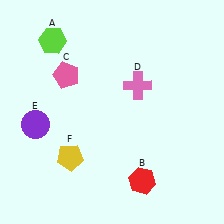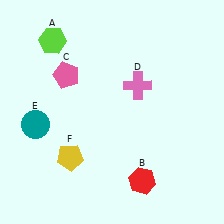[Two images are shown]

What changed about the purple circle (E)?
In Image 1, E is purple. In Image 2, it changed to teal.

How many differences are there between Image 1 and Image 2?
There is 1 difference between the two images.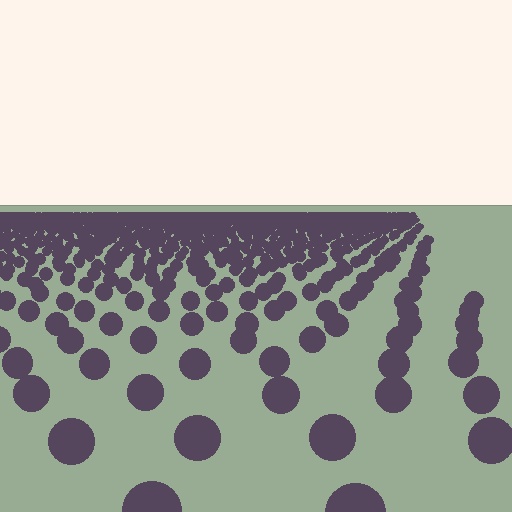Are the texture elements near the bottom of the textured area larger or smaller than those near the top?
Larger. Near the bottom, elements are closer to the viewer and appear at a bigger on-screen size.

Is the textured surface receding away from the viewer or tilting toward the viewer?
The surface is receding away from the viewer. Texture elements get smaller and denser toward the top.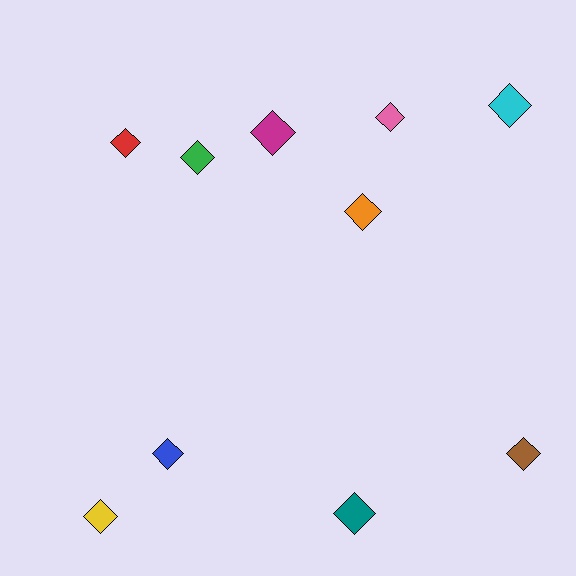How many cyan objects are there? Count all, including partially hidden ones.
There is 1 cyan object.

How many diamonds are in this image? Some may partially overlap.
There are 10 diamonds.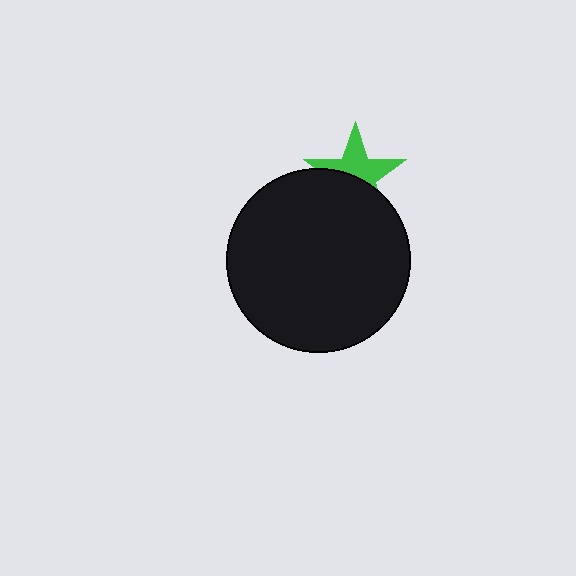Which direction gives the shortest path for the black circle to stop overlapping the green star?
Moving down gives the shortest separation.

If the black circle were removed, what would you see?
You would see the complete green star.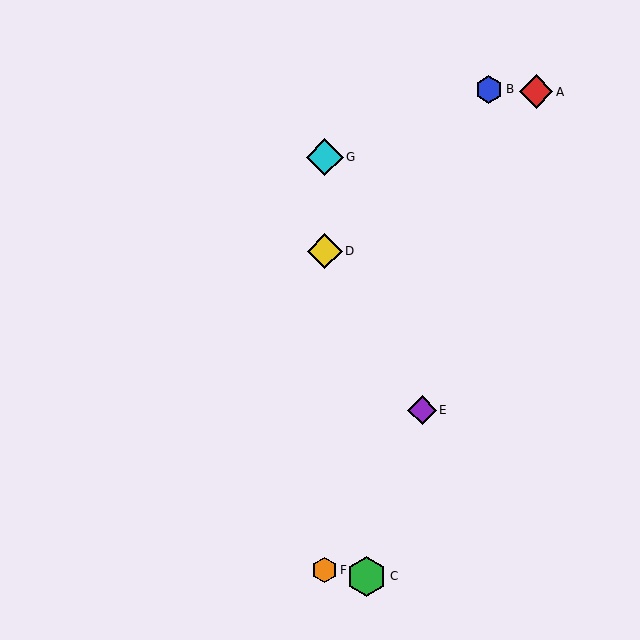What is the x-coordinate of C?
Object C is at x≈366.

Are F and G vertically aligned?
Yes, both are at x≈325.